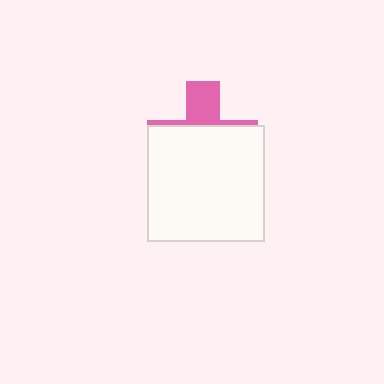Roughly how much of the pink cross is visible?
A small part of it is visible (roughly 31%).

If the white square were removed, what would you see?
You would see the complete pink cross.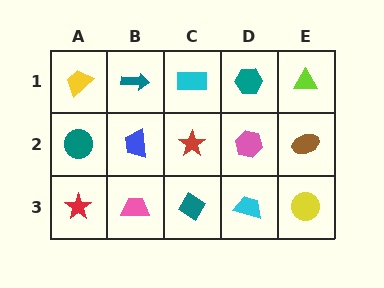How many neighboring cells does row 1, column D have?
3.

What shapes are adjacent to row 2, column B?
A teal arrow (row 1, column B), a pink trapezoid (row 3, column B), a teal circle (row 2, column A), a red star (row 2, column C).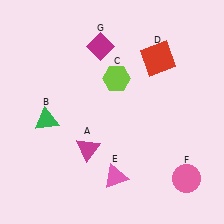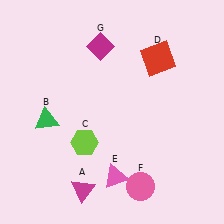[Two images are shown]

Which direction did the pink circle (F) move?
The pink circle (F) moved left.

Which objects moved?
The objects that moved are: the magenta triangle (A), the lime hexagon (C), the pink circle (F).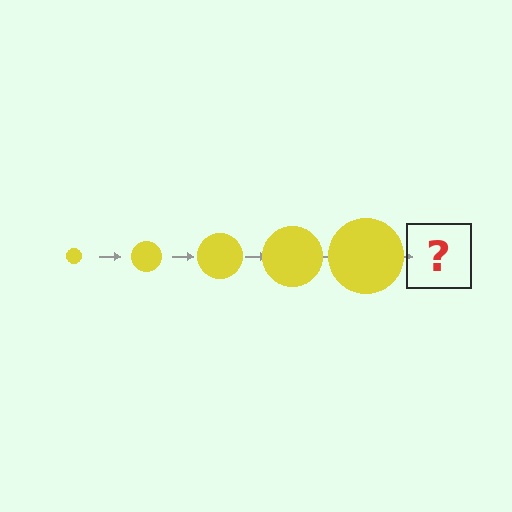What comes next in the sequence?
The next element should be a yellow circle, larger than the previous one.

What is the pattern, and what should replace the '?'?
The pattern is that the circle gets progressively larger each step. The '?' should be a yellow circle, larger than the previous one.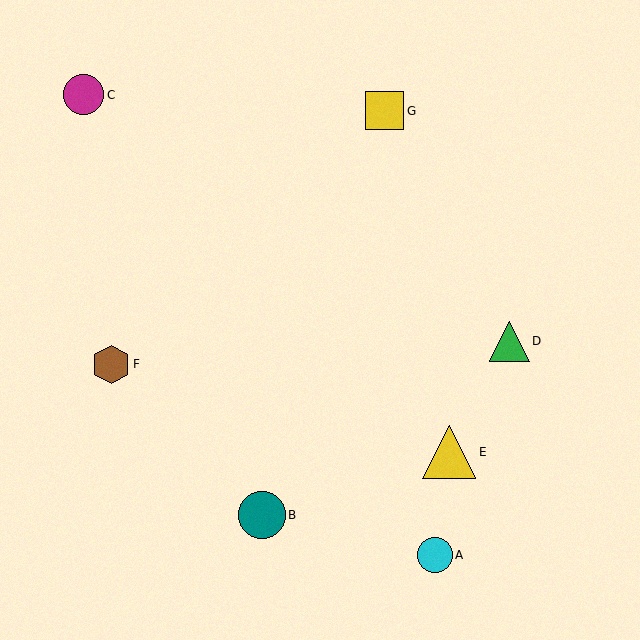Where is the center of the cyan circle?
The center of the cyan circle is at (435, 555).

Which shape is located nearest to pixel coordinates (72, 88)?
The magenta circle (labeled C) at (83, 95) is nearest to that location.